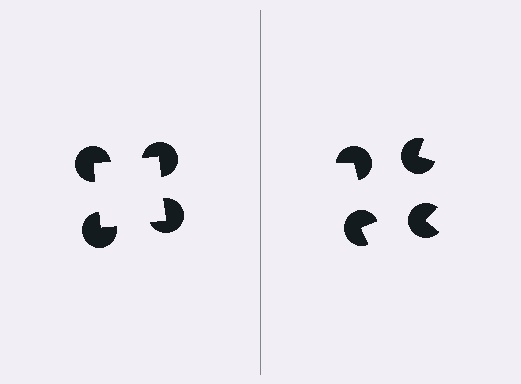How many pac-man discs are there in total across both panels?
8 — 4 on each side.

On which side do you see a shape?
An illusory square appears on the left side. On the right side the wedge cuts are rotated, so no coherent shape forms.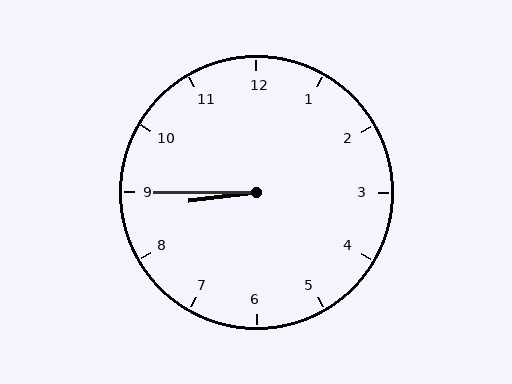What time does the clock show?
8:45.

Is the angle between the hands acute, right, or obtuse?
It is acute.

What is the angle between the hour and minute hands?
Approximately 8 degrees.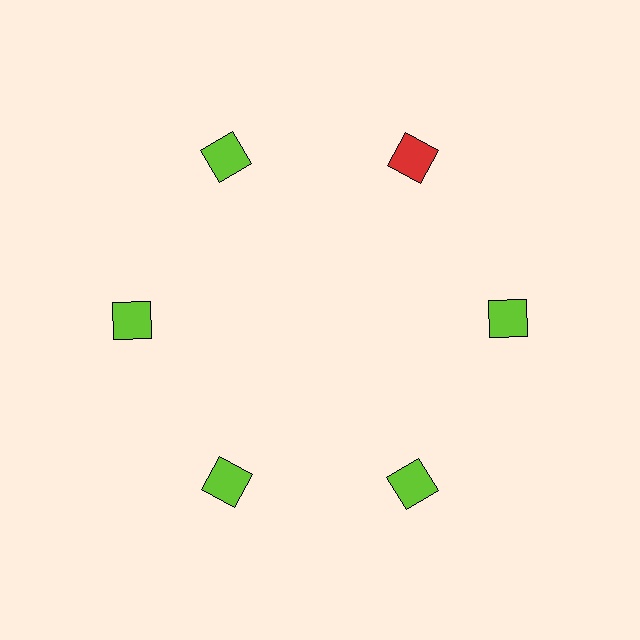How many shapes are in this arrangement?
There are 6 shapes arranged in a ring pattern.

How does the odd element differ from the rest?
It has a different color: red instead of lime.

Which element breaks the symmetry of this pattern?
The red square at roughly the 1 o'clock position breaks the symmetry. All other shapes are lime squares.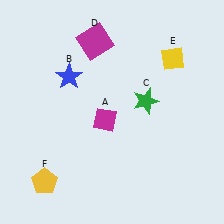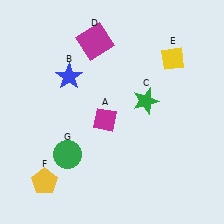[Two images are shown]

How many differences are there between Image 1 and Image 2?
There is 1 difference between the two images.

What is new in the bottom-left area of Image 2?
A green circle (G) was added in the bottom-left area of Image 2.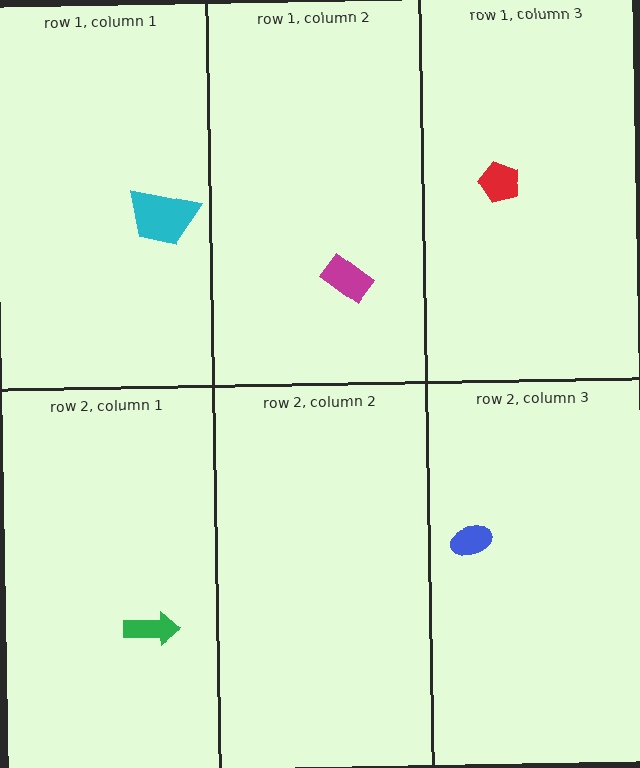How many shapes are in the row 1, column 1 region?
1.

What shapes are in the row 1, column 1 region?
The cyan trapezoid.